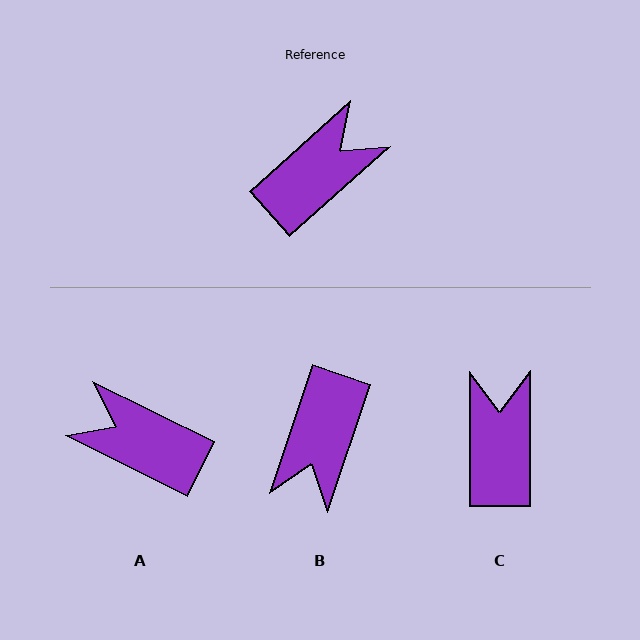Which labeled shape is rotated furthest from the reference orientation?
B, about 150 degrees away.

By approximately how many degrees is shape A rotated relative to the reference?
Approximately 112 degrees counter-clockwise.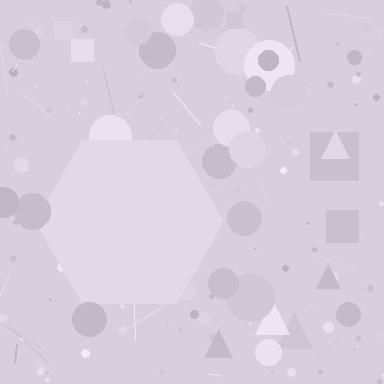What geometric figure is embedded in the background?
A hexagon is embedded in the background.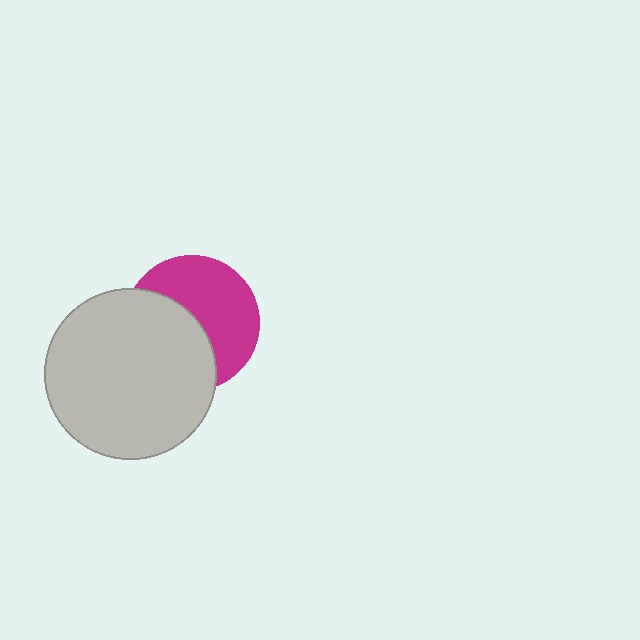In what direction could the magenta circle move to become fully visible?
The magenta circle could move toward the upper-right. That would shift it out from behind the light gray circle entirely.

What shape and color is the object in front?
The object in front is a light gray circle.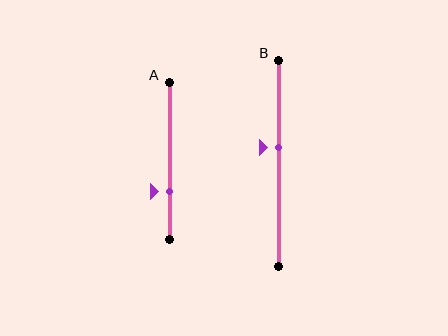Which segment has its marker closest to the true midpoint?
Segment B has its marker closest to the true midpoint.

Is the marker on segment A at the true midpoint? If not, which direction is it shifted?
No, the marker on segment A is shifted downward by about 19% of the segment length.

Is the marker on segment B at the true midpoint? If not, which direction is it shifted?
No, the marker on segment B is shifted upward by about 7% of the segment length.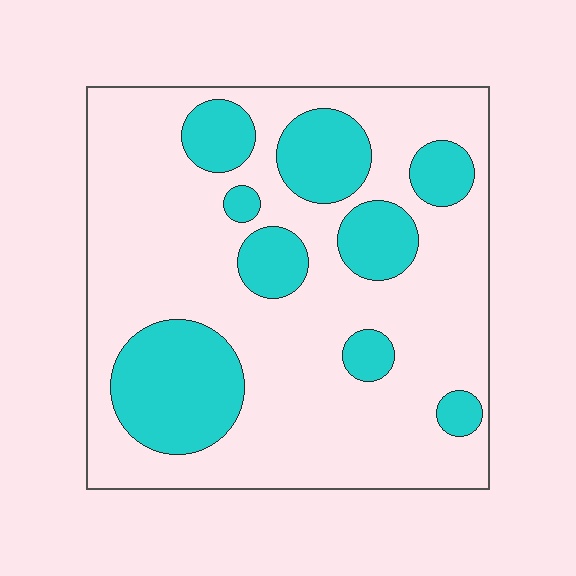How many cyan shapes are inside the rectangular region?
9.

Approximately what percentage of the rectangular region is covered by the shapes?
Approximately 25%.